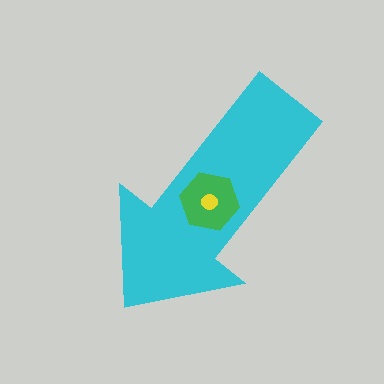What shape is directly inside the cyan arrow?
The green hexagon.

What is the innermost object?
The yellow circle.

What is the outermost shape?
The cyan arrow.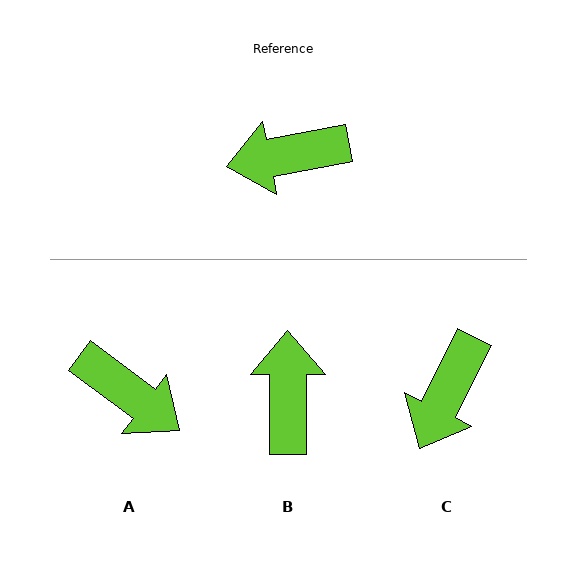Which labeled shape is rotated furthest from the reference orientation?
A, about 132 degrees away.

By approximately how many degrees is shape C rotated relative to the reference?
Approximately 53 degrees counter-clockwise.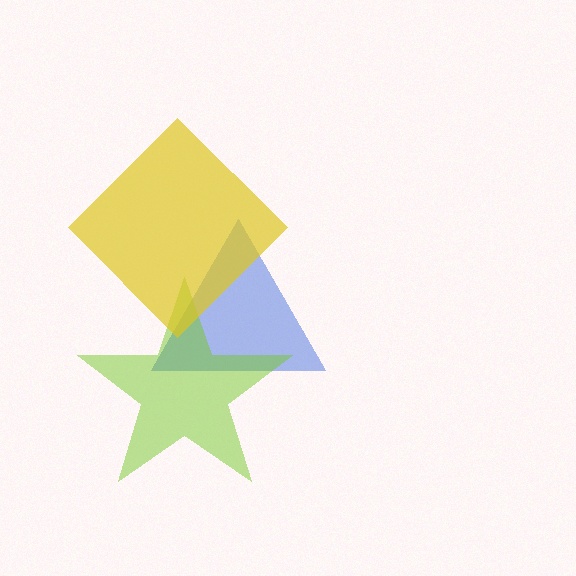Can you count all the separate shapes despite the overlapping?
Yes, there are 3 separate shapes.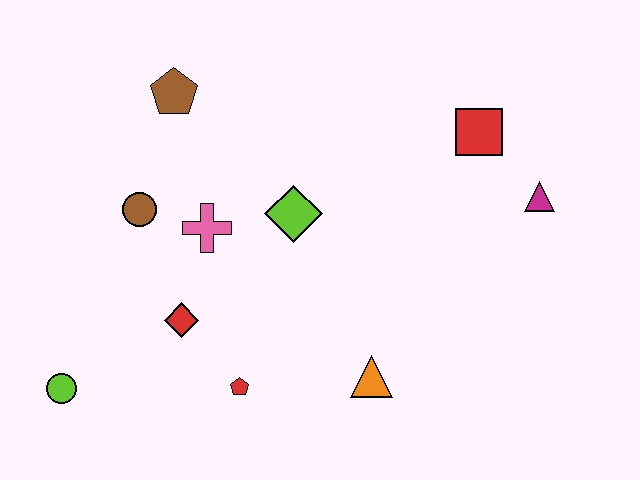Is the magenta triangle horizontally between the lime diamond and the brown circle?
No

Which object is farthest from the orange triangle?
The brown pentagon is farthest from the orange triangle.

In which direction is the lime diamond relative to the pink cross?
The lime diamond is to the right of the pink cross.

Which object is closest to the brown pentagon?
The brown circle is closest to the brown pentagon.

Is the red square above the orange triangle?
Yes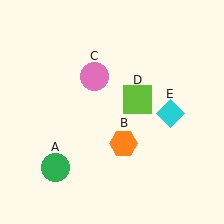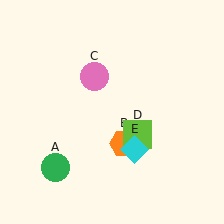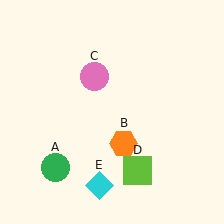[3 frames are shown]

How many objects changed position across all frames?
2 objects changed position: lime square (object D), cyan diamond (object E).